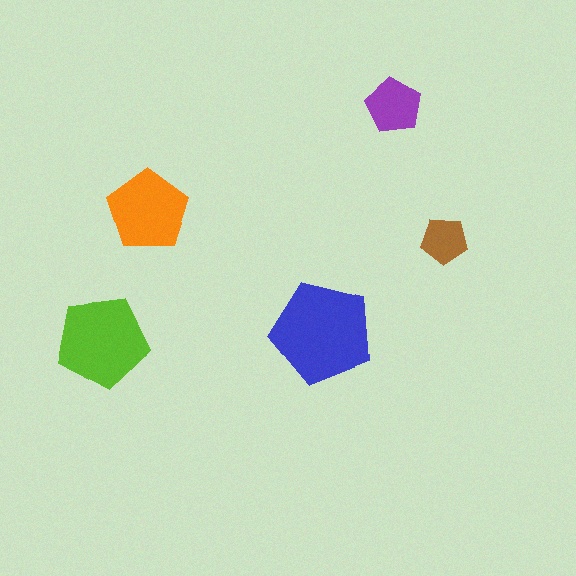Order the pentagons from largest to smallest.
the blue one, the lime one, the orange one, the purple one, the brown one.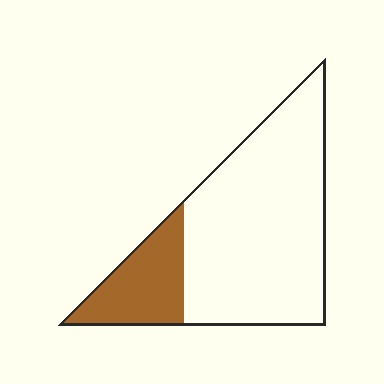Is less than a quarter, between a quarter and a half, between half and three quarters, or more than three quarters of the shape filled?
Less than a quarter.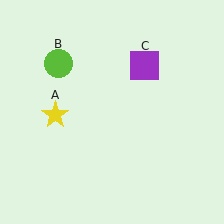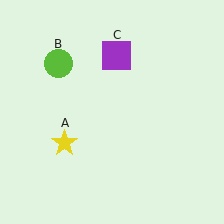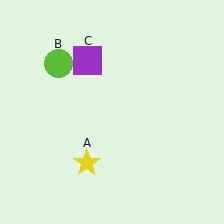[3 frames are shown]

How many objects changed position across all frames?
2 objects changed position: yellow star (object A), purple square (object C).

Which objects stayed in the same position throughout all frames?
Lime circle (object B) remained stationary.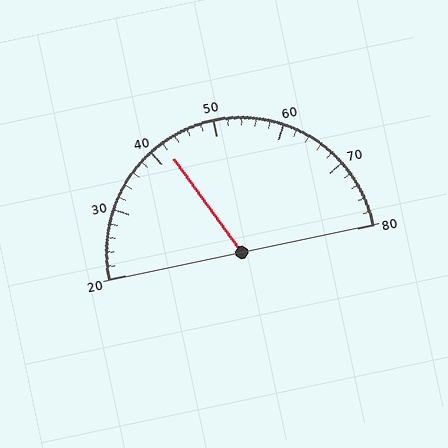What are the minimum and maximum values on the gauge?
The gauge ranges from 20 to 80.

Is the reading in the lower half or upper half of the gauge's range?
The reading is in the lower half of the range (20 to 80).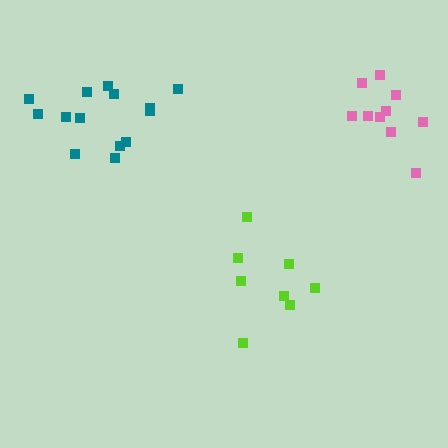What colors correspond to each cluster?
The clusters are colored: lime, teal, pink.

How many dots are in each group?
Group 1: 8 dots, Group 2: 14 dots, Group 3: 10 dots (32 total).